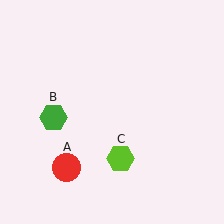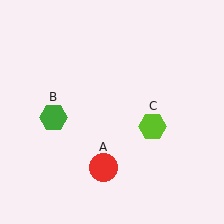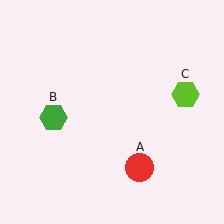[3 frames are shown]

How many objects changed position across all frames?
2 objects changed position: red circle (object A), lime hexagon (object C).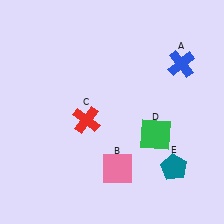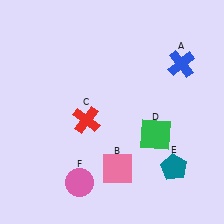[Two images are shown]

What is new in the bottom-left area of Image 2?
A pink circle (F) was added in the bottom-left area of Image 2.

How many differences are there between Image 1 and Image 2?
There is 1 difference between the two images.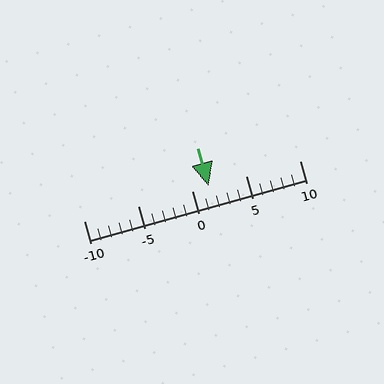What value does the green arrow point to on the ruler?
The green arrow points to approximately 2.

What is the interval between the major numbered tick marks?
The major tick marks are spaced 5 units apart.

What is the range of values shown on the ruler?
The ruler shows values from -10 to 10.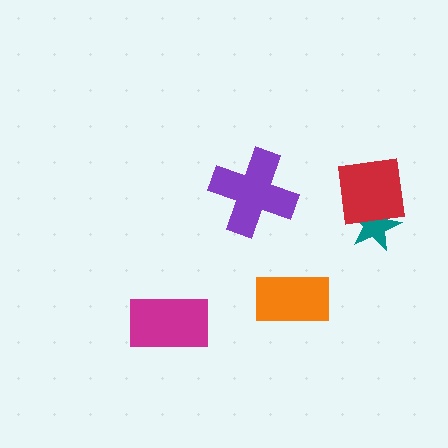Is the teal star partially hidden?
Yes, it is partially covered by another shape.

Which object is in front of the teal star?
The red square is in front of the teal star.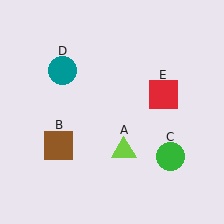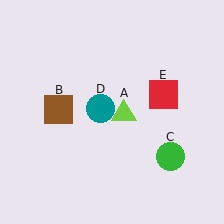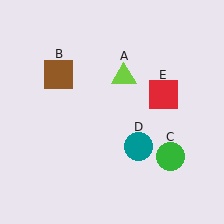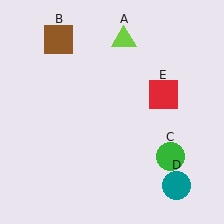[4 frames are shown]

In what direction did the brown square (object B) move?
The brown square (object B) moved up.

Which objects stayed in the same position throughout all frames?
Green circle (object C) and red square (object E) remained stationary.